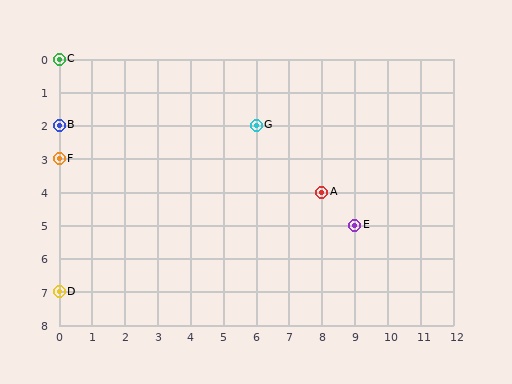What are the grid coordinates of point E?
Point E is at grid coordinates (9, 5).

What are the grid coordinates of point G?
Point G is at grid coordinates (6, 2).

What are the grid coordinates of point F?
Point F is at grid coordinates (0, 3).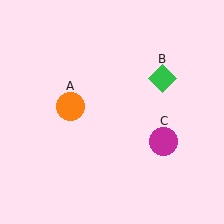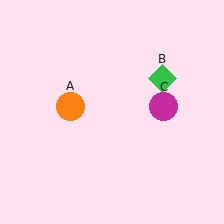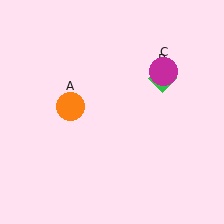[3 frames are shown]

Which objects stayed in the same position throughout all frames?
Orange circle (object A) and green diamond (object B) remained stationary.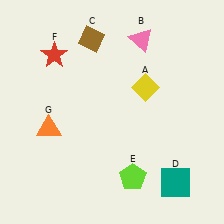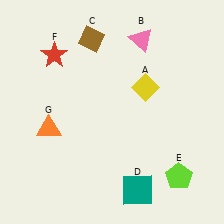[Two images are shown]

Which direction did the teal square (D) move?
The teal square (D) moved left.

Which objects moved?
The objects that moved are: the teal square (D), the lime pentagon (E).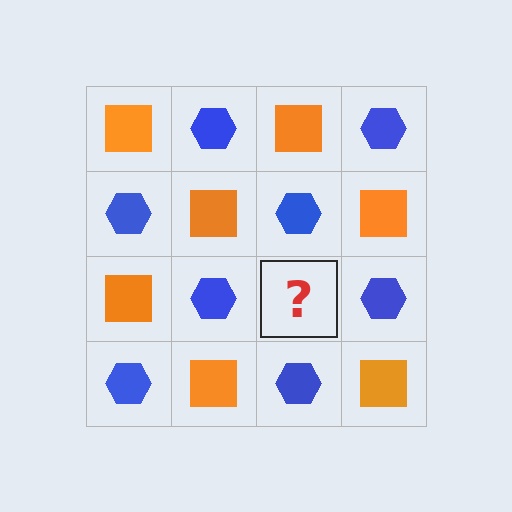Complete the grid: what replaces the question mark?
The question mark should be replaced with an orange square.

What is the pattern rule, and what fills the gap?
The rule is that it alternates orange square and blue hexagon in a checkerboard pattern. The gap should be filled with an orange square.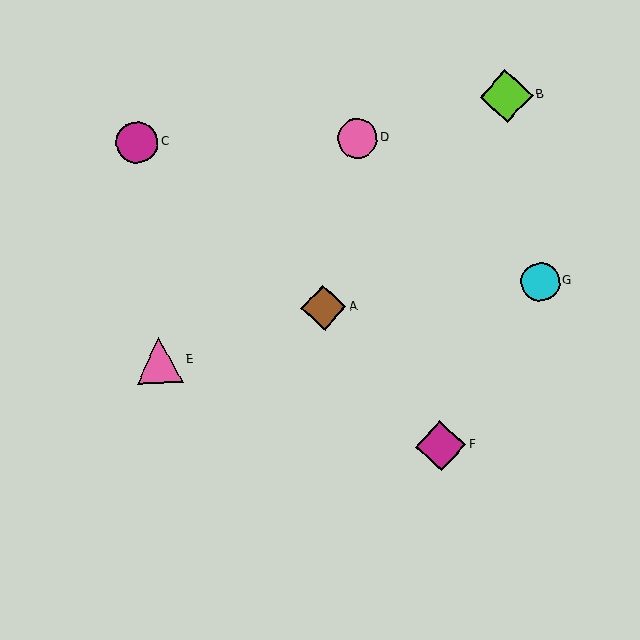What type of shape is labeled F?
Shape F is a magenta diamond.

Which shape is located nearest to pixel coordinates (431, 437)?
The magenta diamond (labeled F) at (441, 446) is nearest to that location.